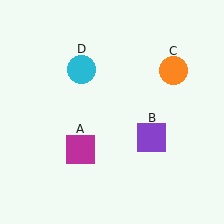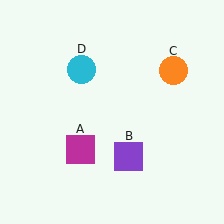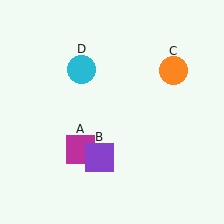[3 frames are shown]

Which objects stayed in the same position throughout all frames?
Magenta square (object A) and orange circle (object C) and cyan circle (object D) remained stationary.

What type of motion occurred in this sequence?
The purple square (object B) rotated clockwise around the center of the scene.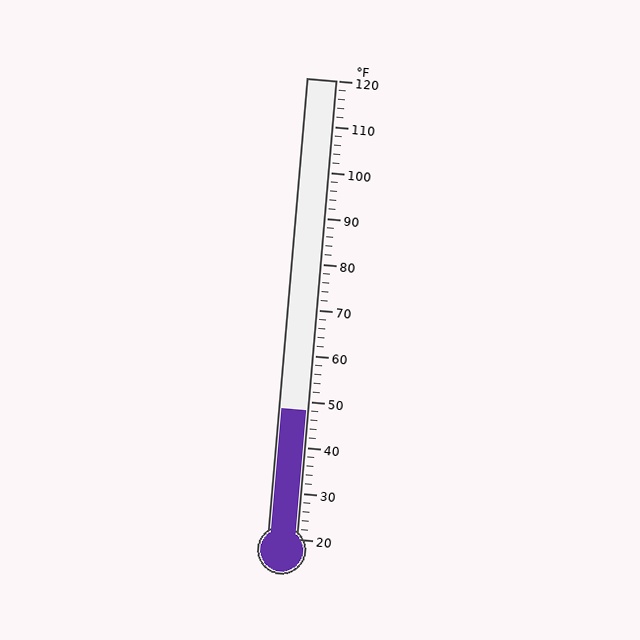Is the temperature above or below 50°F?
The temperature is below 50°F.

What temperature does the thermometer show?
The thermometer shows approximately 48°F.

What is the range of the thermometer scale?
The thermometer scale ranges from 20°F to 120°F.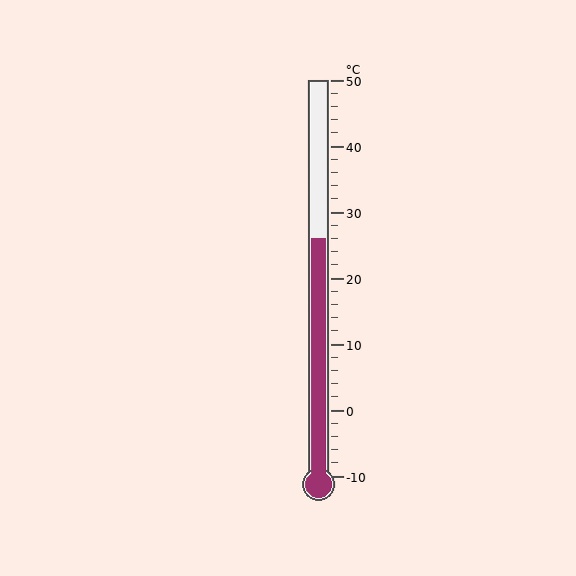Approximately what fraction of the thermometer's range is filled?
The thermometer is filled to approximately 60% of its range.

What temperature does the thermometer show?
The thermometer shows approximately 26°C.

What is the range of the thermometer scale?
The thermometer scale ranges from -10°C to 50°C.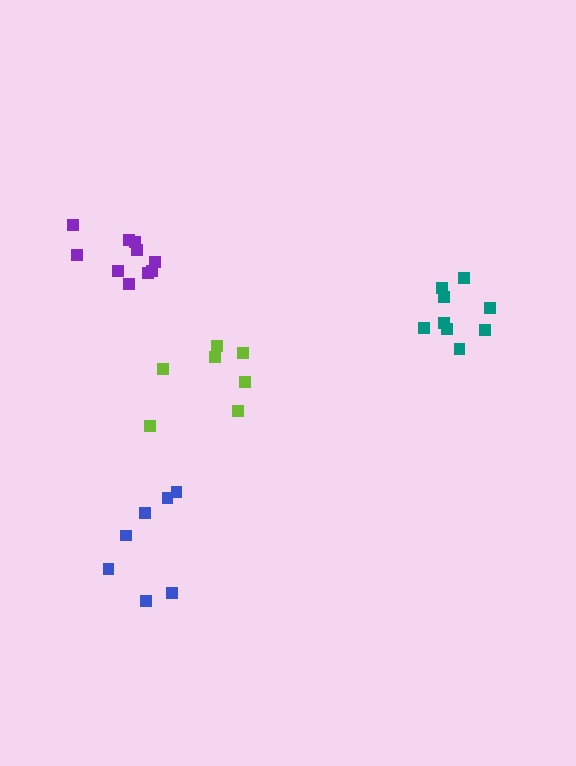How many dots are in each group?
Group 1: 9 dots, Group 2: 7 dots, Group 3: 7 dots, Group 4: 10 dots (33 total).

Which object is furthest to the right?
The teal cluster is rightmost.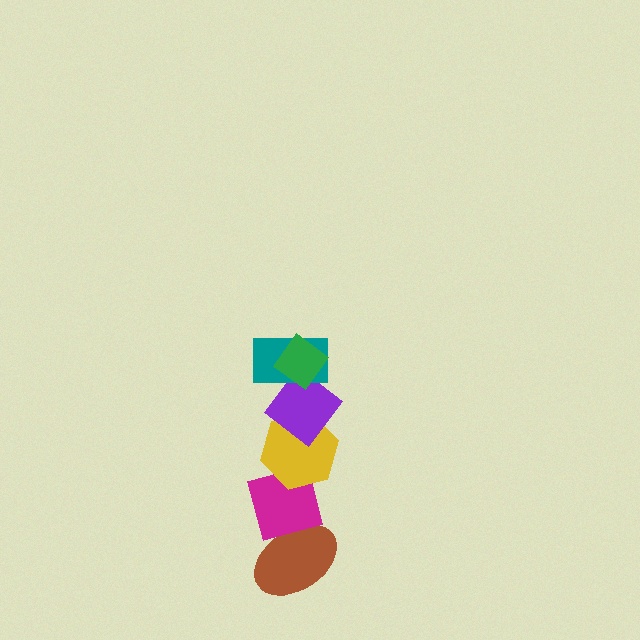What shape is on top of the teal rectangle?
The green diamond is on top of the teal rectangle.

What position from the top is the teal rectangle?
The teal rectangle is 2nd from the top.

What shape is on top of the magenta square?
The yellow hexagon is on top of the magenta square.